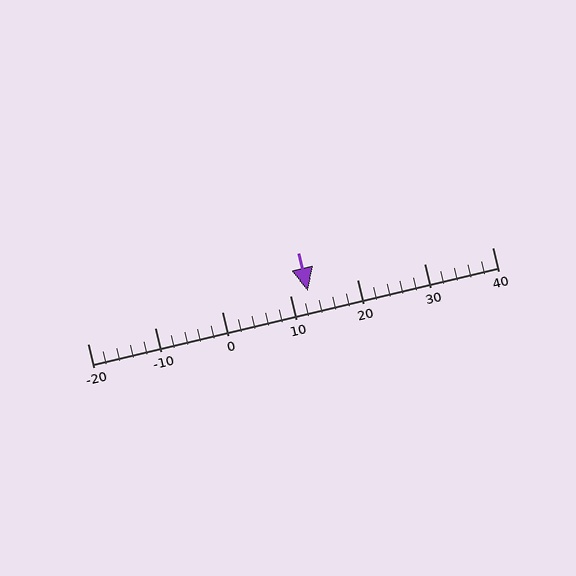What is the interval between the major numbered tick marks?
The major tick marks are spaced 10 units apart.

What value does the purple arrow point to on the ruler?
The purple arrow points to approximately 13.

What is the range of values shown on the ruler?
The ruler shows values from -20 to 40.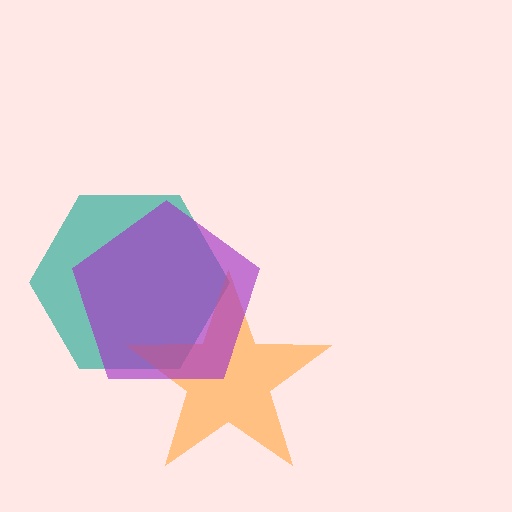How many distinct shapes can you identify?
There are 3 distinct shapes: a teal hexagon, an orange star, a purple pentagon.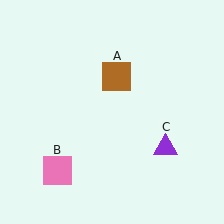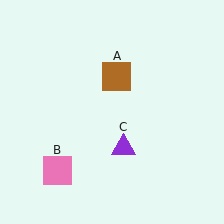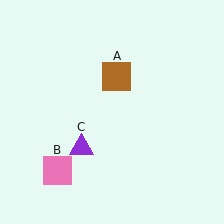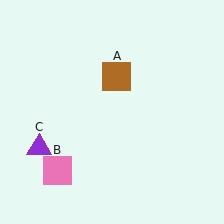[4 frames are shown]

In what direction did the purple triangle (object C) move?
The purple triangle (object C) moved left.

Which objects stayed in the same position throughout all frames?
Brown square (object A) and pink square (object B) remained stationary.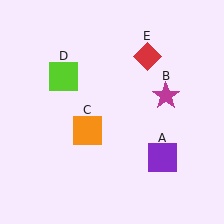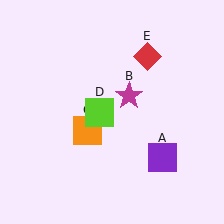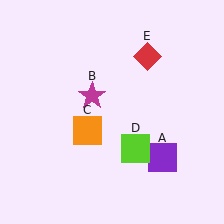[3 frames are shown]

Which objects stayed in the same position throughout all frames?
Purple square (object A) and orange square (object C) and red diamond (object E) remained stationary.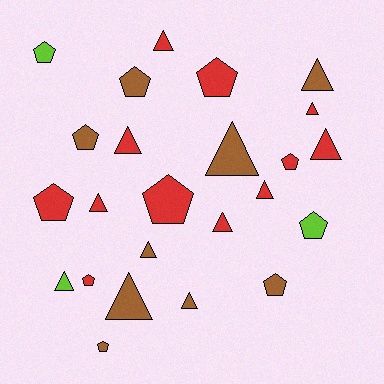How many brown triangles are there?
There are 5 brown triangles.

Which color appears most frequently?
Red, with 12 objects.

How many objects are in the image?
There are 24 objects.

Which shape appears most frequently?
Triangle, with 13 objects.